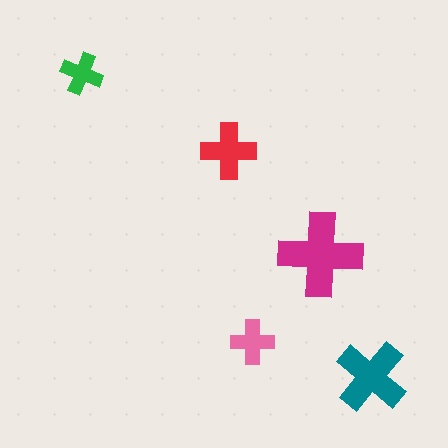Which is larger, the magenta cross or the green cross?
The magenta one.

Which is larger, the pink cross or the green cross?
The pink one.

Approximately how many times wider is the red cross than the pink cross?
About 1.5 times wider.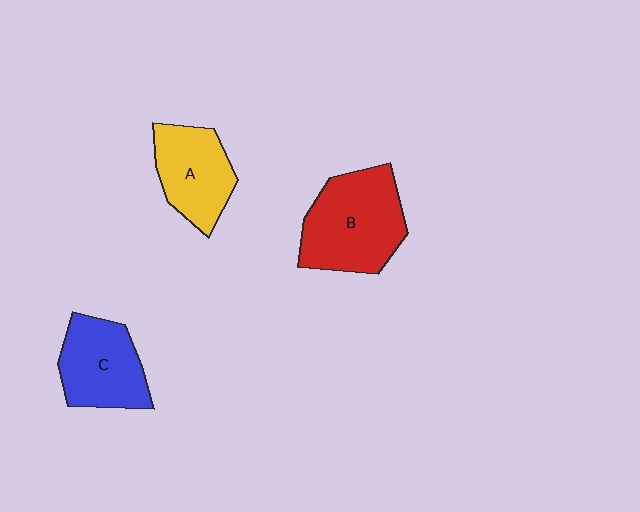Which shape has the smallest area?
Shape A (yellow).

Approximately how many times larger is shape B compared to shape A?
Approximately 1.4 times.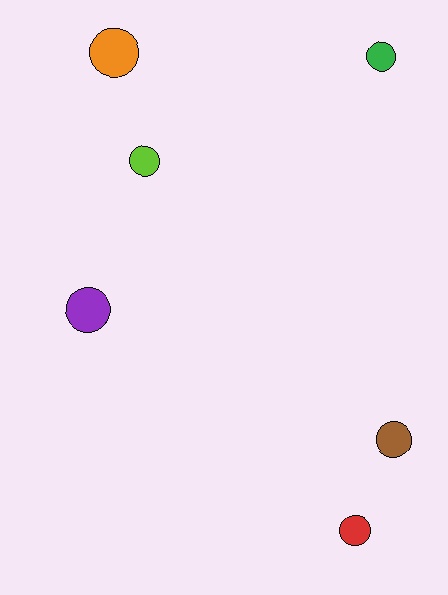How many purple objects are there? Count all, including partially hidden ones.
There is 1 purple object.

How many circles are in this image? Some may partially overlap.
There are 6 circles.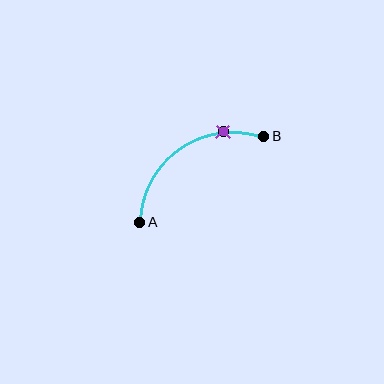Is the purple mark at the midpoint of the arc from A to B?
No. The purple mark lies on the arc but is closer to endpoint B. The arc midpoint would be at the point on the curve equidistant along the arc from both A and B.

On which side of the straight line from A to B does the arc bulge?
The arc bulges above and to the left of the straight line connecting A and B.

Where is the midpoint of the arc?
The arc midpoint is the point on the curve farthest from the straight line joining A and B. It sits above and to the left of that line.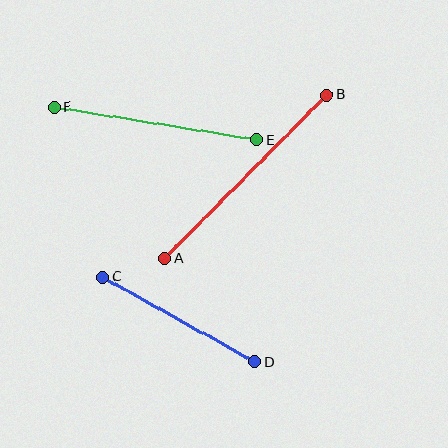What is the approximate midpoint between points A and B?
The midpoint is at approximately (246, 177) pixels.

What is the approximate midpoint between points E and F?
The midpoint is at approximately (156, 124) pixels.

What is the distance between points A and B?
The distance is approximately 231 pixels.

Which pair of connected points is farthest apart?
Points A and B are farthest apart.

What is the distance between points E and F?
The distance is approximately 205 pixels.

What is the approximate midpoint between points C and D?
The midpoint is at approximately (179, 320) pixels.